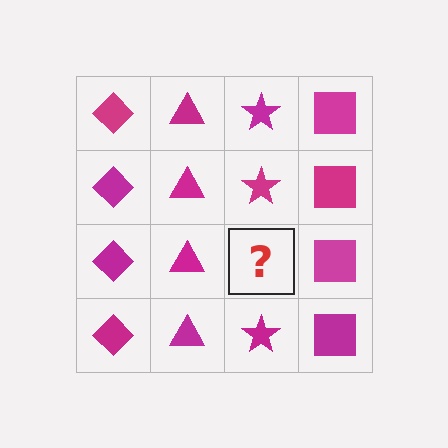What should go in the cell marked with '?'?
The missing cell should contain a magenta star.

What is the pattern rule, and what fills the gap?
The rule is that each column has a consistent shape. The gap should be filled with a magenta star.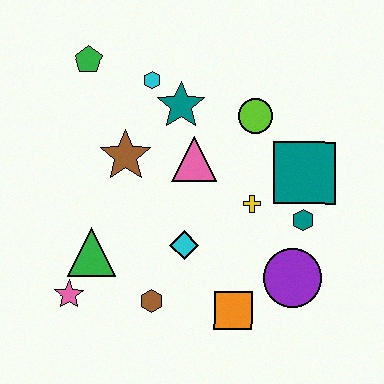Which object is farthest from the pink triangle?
The pink star is farthest from the pink triangle.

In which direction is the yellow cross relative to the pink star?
The yellow cross is to the right of the pink star.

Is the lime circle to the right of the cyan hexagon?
Yes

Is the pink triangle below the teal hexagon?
No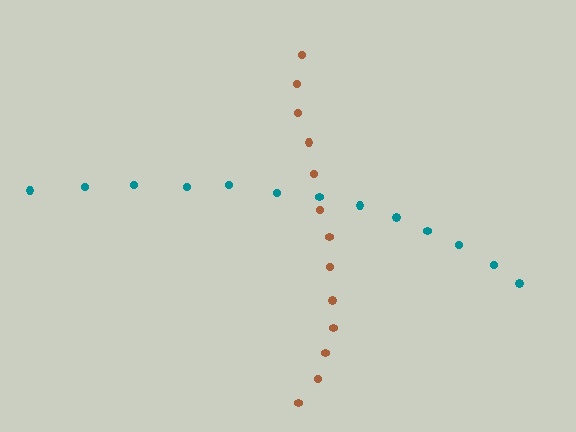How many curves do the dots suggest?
There are 2 distinct paths.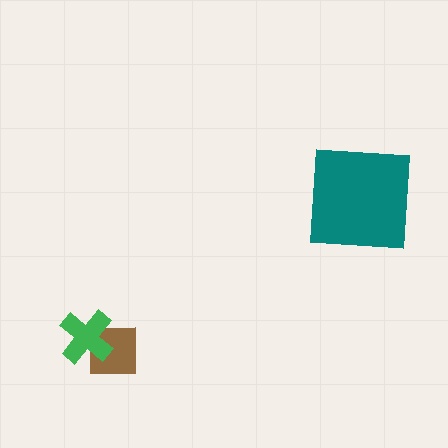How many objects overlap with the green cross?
1 object overlaps with the green cross.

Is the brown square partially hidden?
Yes, it is partially covered by another shape.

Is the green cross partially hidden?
No, no other shape covers it.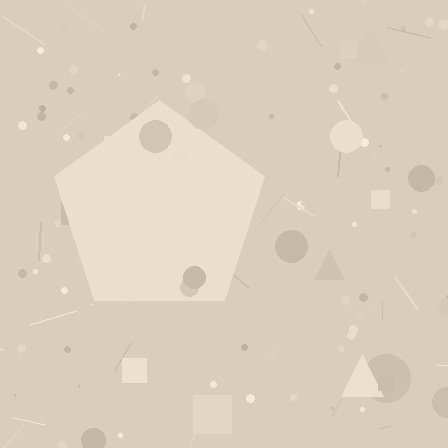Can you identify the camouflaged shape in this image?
The camouflaged shape is a pentagon.